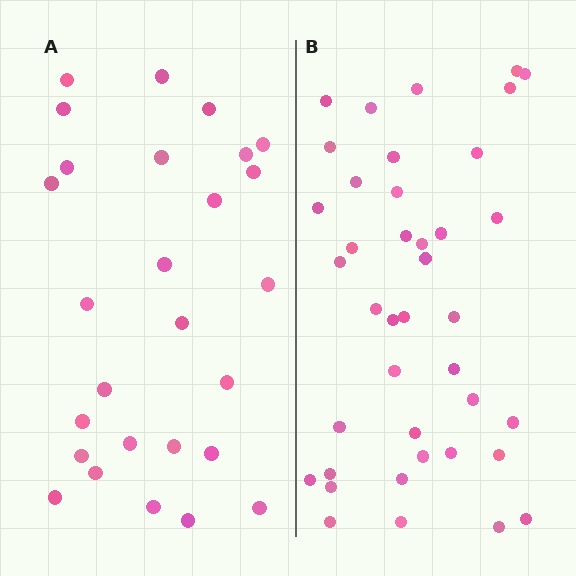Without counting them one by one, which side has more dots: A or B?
Region B (the right region) has more dots.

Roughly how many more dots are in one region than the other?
Region B has approximately 15 more dots than region A.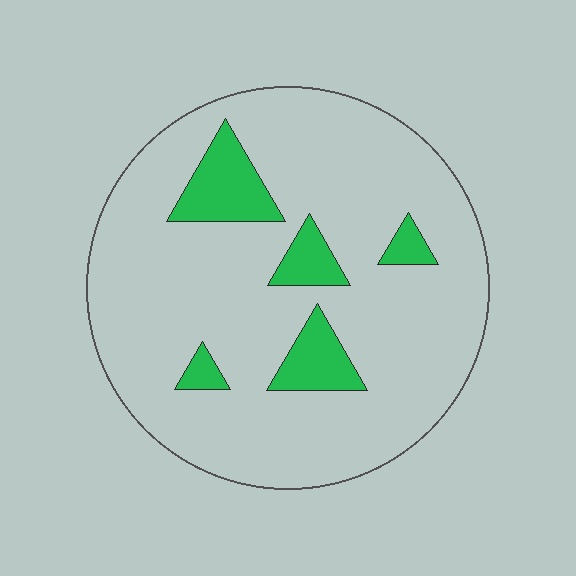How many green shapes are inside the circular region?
5.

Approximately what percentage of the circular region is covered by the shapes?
Approximately 15%.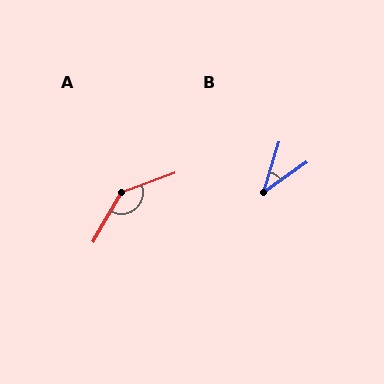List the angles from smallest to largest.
B (38°), A (139°).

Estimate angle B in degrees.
Approximately 38 degrees.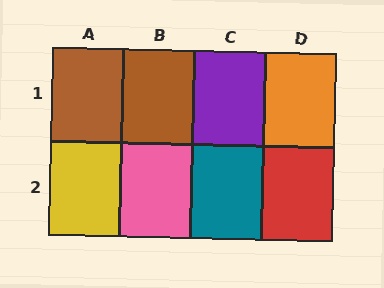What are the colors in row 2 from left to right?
Yellow, pink, teal, red.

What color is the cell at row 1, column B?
Brown.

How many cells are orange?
1 cell is orange.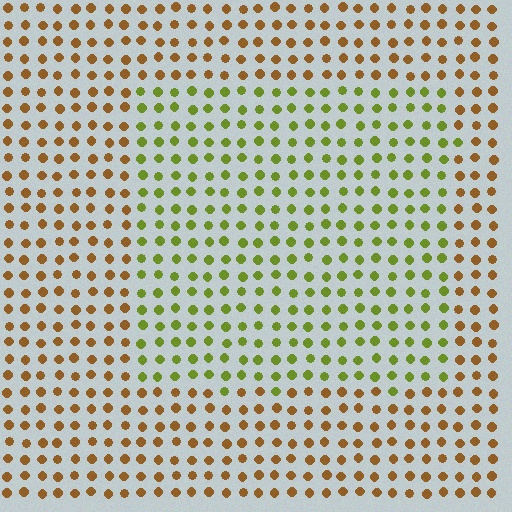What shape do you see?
I see a rectangle.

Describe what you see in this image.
The image is filled with small brown elements in a uniform arrangement. A rectangle-shaped region is visible where the elements are tinted to a slightly different hue, forming a subtle color boundary.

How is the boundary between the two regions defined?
The boundary is defined purely by a slight shift in hue (about 50 degrees). Spacing, size, and orientation are identical on both sides.